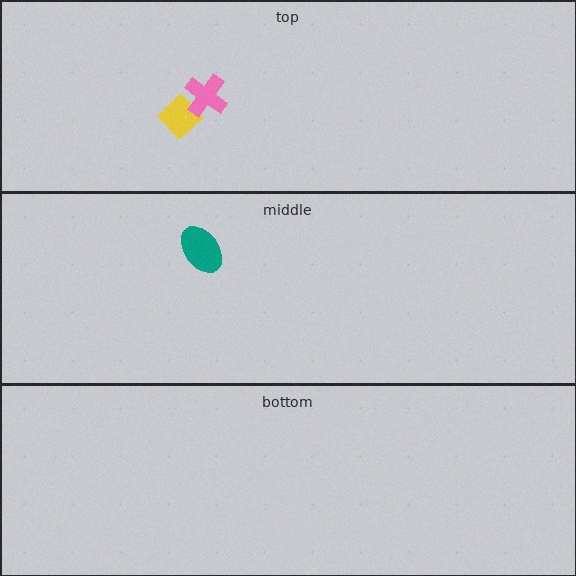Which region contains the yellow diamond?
The top region.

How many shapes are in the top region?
2.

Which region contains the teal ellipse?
The middle region.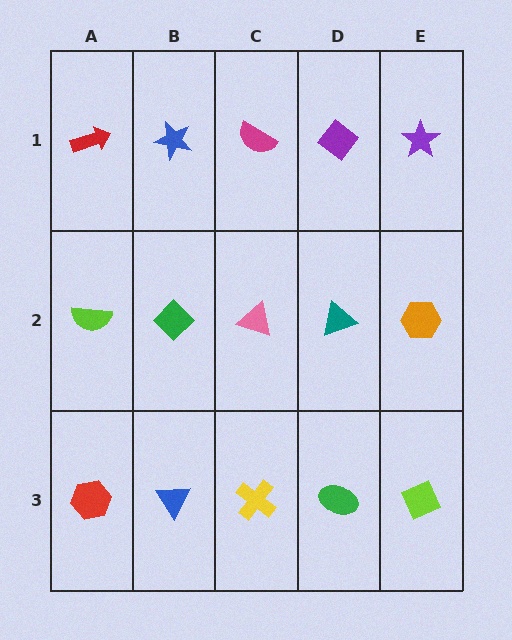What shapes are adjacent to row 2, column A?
A red arrow (row 1, column A), a red hexagon (row 3, column A), a green diamond (row 2, column B).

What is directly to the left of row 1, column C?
A blue star.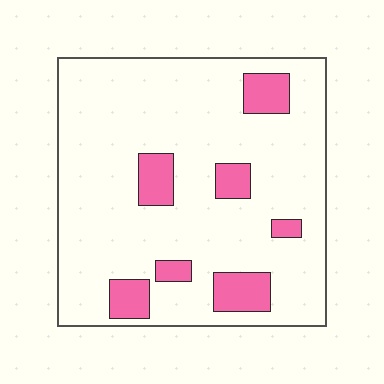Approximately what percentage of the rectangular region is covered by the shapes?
Approximately 15%.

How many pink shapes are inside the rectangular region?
7.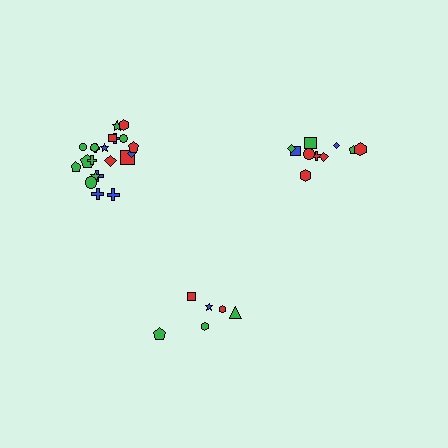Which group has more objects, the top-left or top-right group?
The top-left group.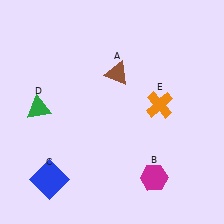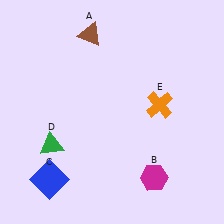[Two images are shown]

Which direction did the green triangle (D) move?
The green triangle (D) moved down.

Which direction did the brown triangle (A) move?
The brown triangle (A) moved up.